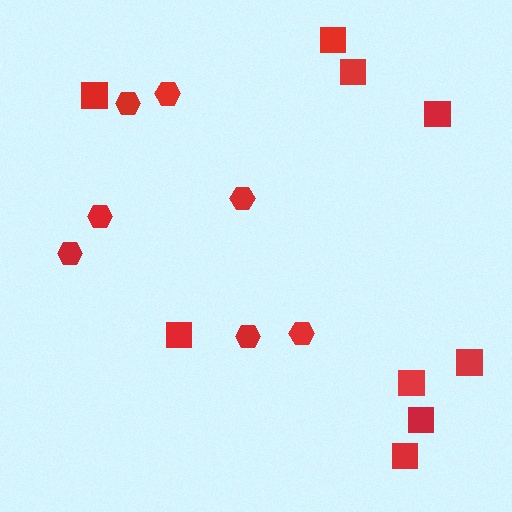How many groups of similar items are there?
There are 2 groups: one group of hexagons (7) and one group of squares (9).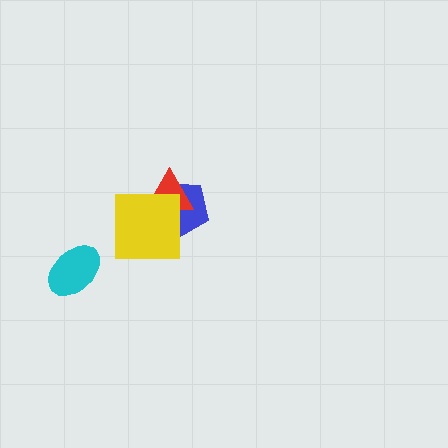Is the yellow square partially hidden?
No, no other shape covers it.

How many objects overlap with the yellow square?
2 objects overlap with the yellow square.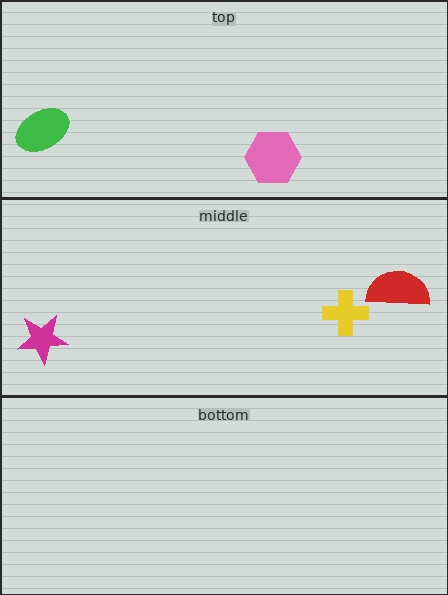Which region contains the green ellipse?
The top region.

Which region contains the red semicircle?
The middle region.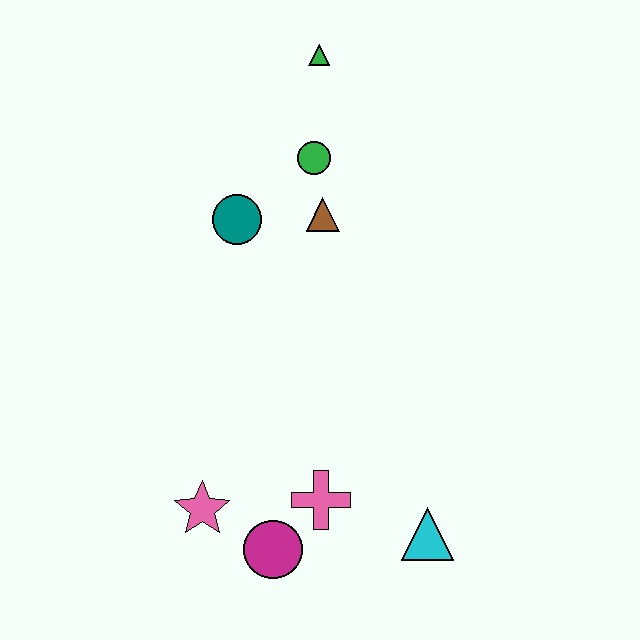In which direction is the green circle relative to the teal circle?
The green circle is to the right of the teal circle.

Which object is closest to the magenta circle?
The pink cross is closest to the magenta circle.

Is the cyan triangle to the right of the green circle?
Yes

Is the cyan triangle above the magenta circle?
Yes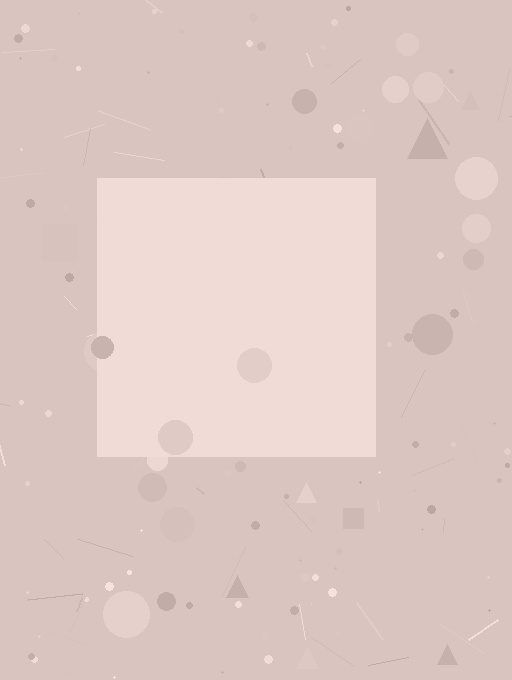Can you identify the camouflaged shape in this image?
The camouflaged shape is a square.